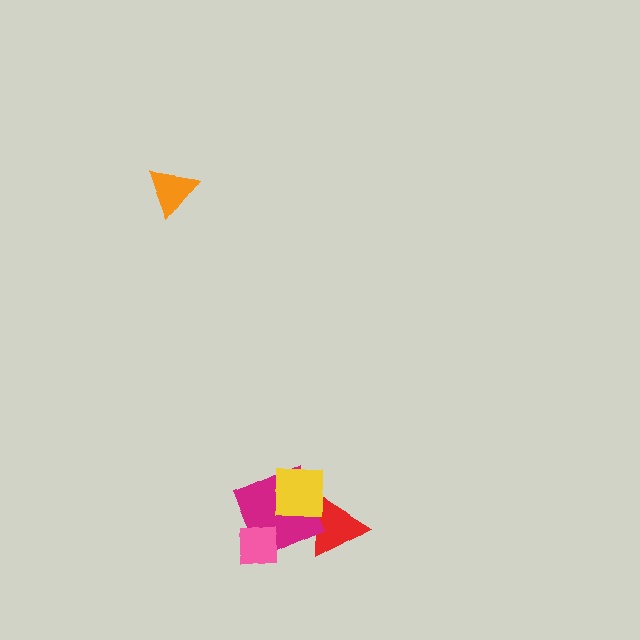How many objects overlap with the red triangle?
2 objects overlap with the red triangle.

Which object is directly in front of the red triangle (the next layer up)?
The magenta diamond is directly in front of the red triangle.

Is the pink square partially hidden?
No, no other shape covers it.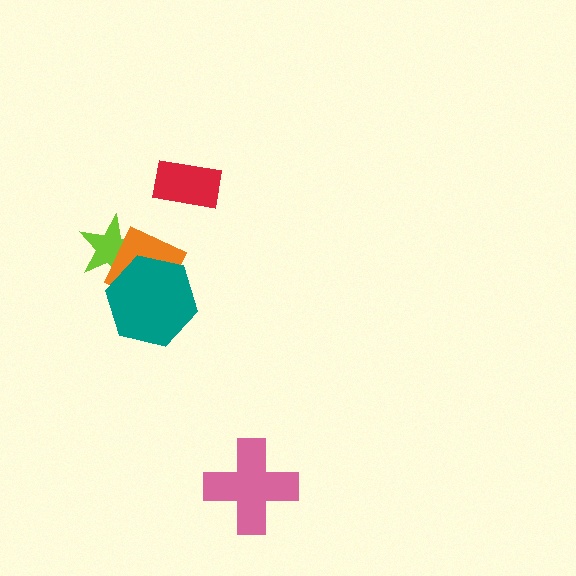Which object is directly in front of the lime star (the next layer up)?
The orange diamond is directly in front of the lime star.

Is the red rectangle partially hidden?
No, no other shape covers it.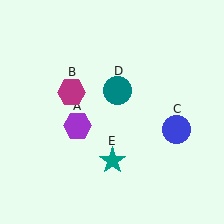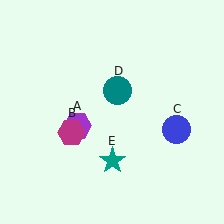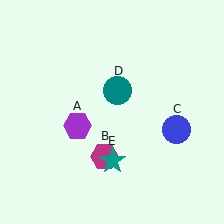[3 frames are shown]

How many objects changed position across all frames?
1 object changed position: magenta hexagon (object B).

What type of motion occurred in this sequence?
The magenta hexagon (object B) rotated counterclockwise around the center of the scene.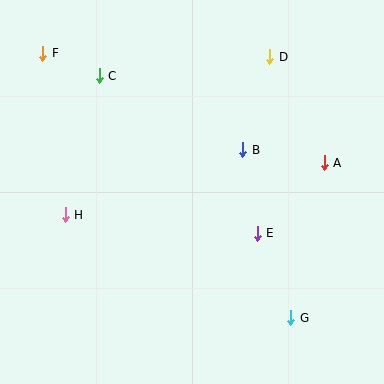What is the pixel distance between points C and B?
The distance between C and B is 161 pixels.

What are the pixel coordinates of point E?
Point E is at (257, 233).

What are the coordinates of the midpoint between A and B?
The midpoint between A and B is at (283, 156).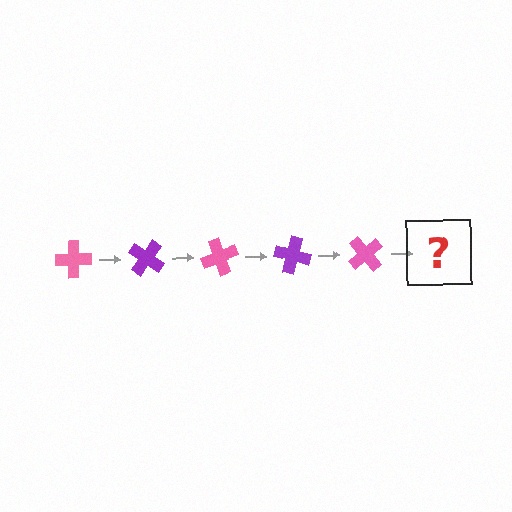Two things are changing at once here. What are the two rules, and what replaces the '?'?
The two rules are that it rotates 35 degrees each step and the color cycles through pink and purple. The '?' should be a purple cross, rotated 175 degrees from the start.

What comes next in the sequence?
The next element should be a purple cross, rotated 175 degrees from the start.